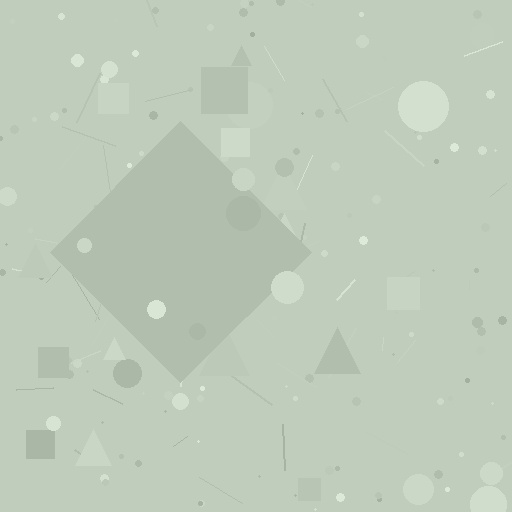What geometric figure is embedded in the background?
A diamond is embedded in the background.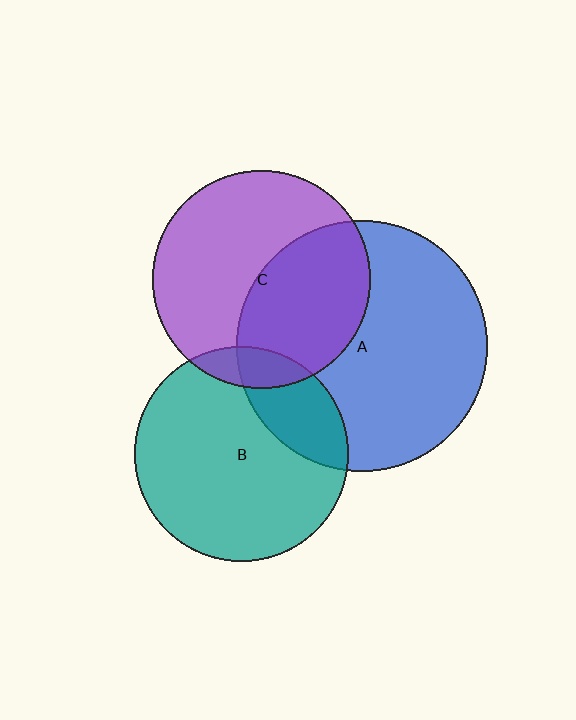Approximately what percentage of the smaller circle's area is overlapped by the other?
Approximately 45%.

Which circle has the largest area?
Circle A (blue).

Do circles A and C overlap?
Yes.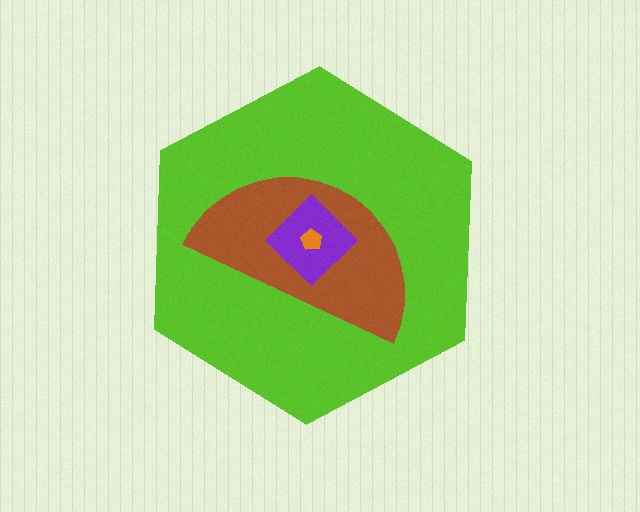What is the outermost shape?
The lime hexagon.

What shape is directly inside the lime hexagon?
The brown semicircle.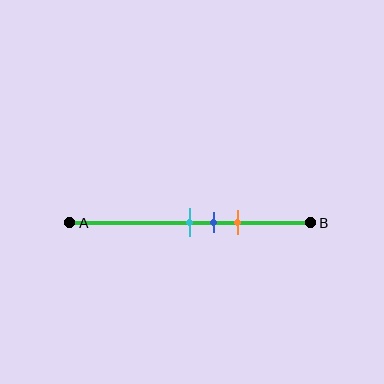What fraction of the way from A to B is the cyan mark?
The cyan mark is approximately 50% (0.5) of the way from A to B.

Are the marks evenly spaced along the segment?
Yes, the marks are approximately evenly spaced.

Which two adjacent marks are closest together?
The cyan and blue marks are the closest adjacent pair.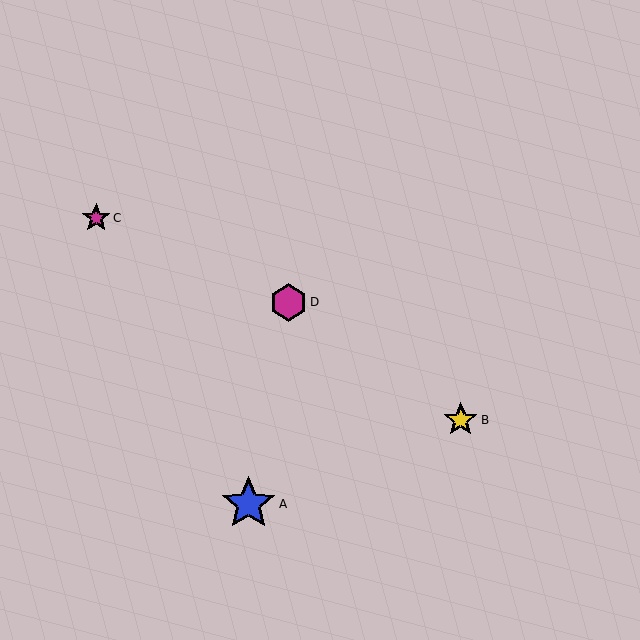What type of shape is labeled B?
Shape B is a yellow star.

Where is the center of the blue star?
The center of the blue star is at (248, 504).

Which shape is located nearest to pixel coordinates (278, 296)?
The magenta hexagon (labeled D) at (289, 302) is nearest to that location.